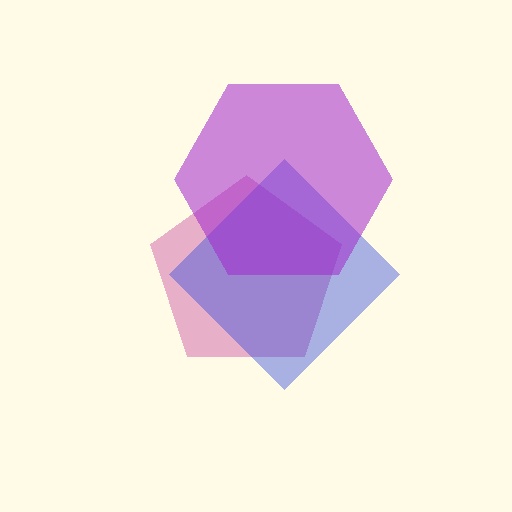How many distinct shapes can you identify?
There are 3 distinct shapes: a magenta pentagon, a blue diamond, a purple hexagon.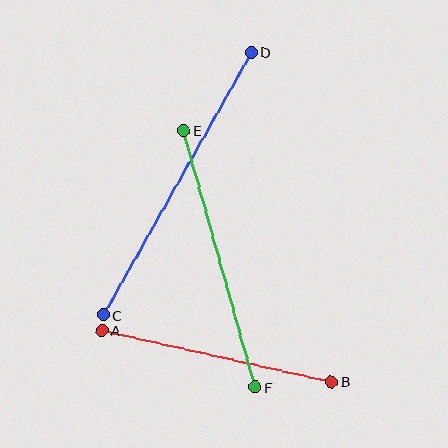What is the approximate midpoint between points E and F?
The midpoint is at approximately (219, 259) pixels.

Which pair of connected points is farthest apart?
Points C and D are farthest apart.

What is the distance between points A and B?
The distance is approximately 235 pixels.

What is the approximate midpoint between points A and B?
The midpoint is at approximately (216, 356) pixels.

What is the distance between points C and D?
The distance is approximately 301 pixels.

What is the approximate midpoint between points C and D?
The midpoint is at approximately (177, 183) pixels.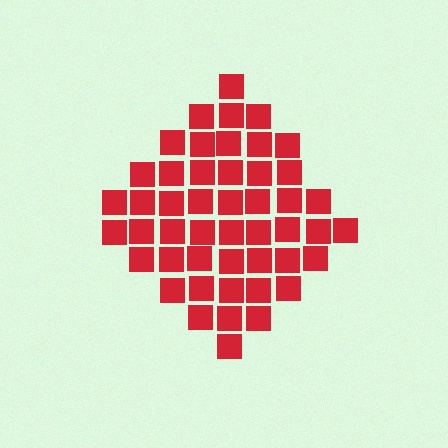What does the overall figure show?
The overall figure shows a diamond.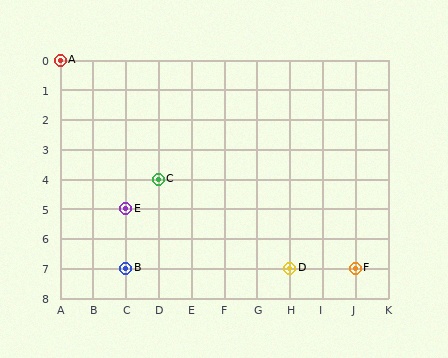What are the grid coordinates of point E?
Point E is at grid coordinates (C, 5).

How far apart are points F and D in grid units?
Points F and D are 2 columns apart.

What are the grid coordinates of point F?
Point F is at grid coordinates (J, 7).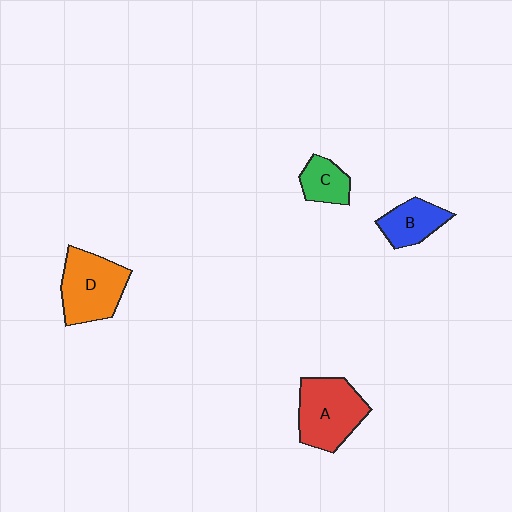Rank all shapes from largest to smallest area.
From largest to smallest: A (red), D (orange), B (blue), C (green).